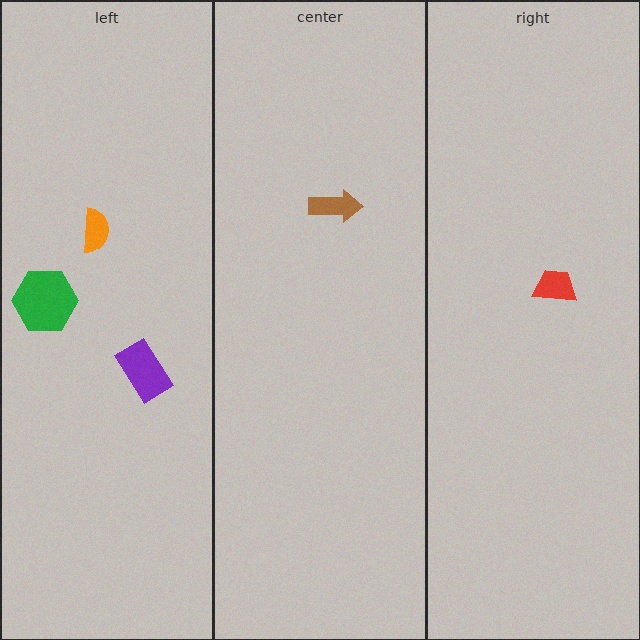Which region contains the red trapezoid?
The right region.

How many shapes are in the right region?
1.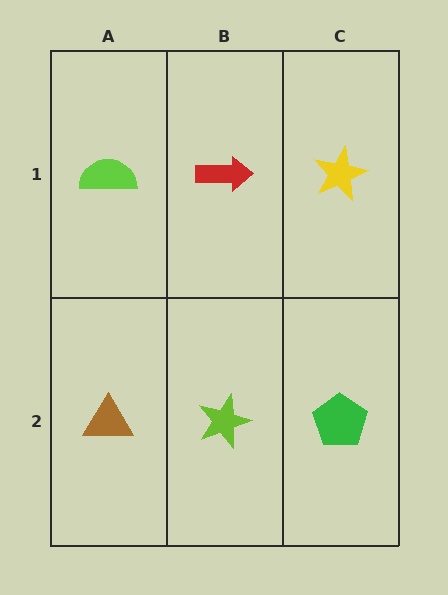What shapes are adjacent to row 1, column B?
A lime star (row 2, column B), a lime semicircle (row 1, column A), a yellow star (row 1, column C).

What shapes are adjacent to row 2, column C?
A yellow star (row 1, column C), a lime star (row 2, column B).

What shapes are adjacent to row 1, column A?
A brown triangle (row 2, column A), a red arrow (row 1, column B).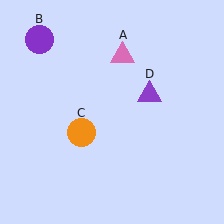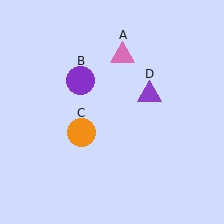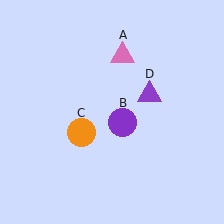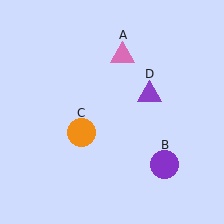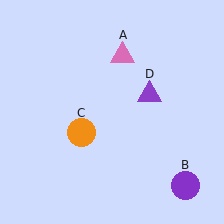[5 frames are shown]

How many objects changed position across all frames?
1 object changed position: purple circle (object B).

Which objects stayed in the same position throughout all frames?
Pink triangle (object A) and orange circle (object C) and purple triangle (object D) remained stationary.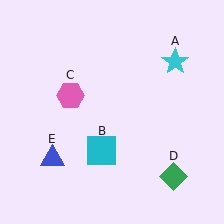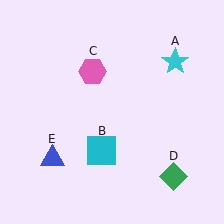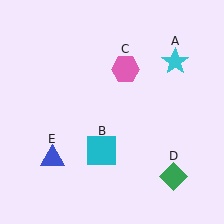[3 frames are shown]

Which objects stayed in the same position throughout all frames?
Cyan star (object A) and cyan square (object B) and green diamond (object D) and blue triangle (object E) remained stationary.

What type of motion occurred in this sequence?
The pink hexagon (object C) rotated clockwise around the center of the scene.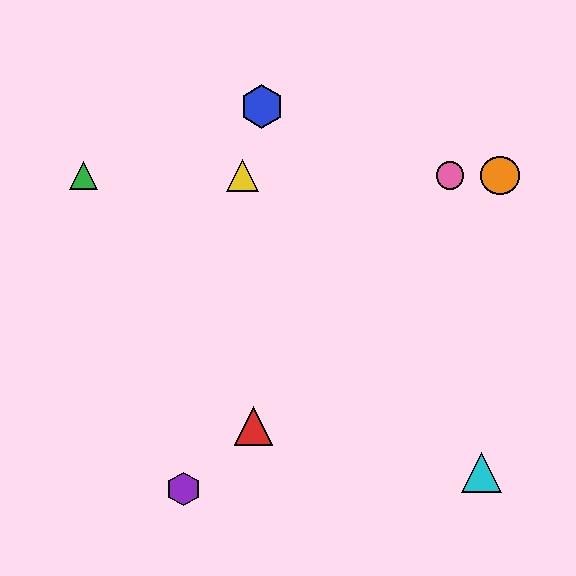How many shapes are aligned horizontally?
4 shapes (the green triangle, the yellow triangle, the orange circle, the pink circle) are aligned horizontally.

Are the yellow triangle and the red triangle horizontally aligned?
No, the yellow triangle is at y≈176 and the red triangle is at y≈426.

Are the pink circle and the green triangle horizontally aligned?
Yes, both are at y≈176.